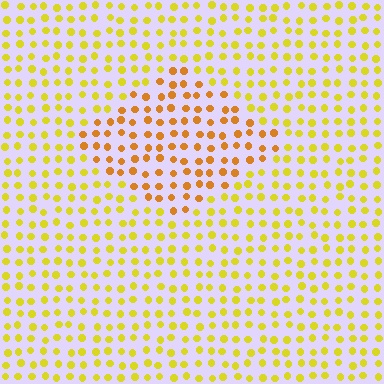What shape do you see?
I see a diamond.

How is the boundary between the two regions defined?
The boundary is defined purely by a slight shift in hue (about 28 degrees). Spacing, size, and orientation are identical on both sides.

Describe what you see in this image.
The image is filled with small yellow elements in a uniform arrangement. A diamond-shaped region is visible where the elements are tinted to a slightly different hue, forming a subtle color boundary.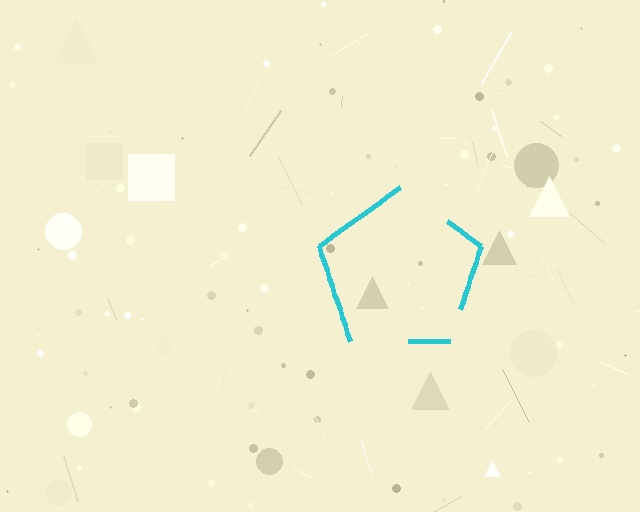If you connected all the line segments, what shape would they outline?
They would outline a pentagon.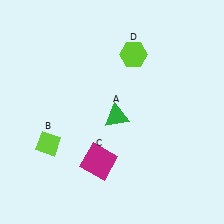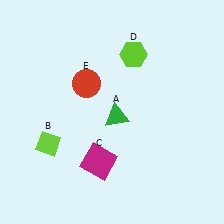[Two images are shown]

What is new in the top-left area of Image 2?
A red circle (E) was added in the top-left area of Image 2.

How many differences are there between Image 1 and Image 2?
There is 1 difference between the two images.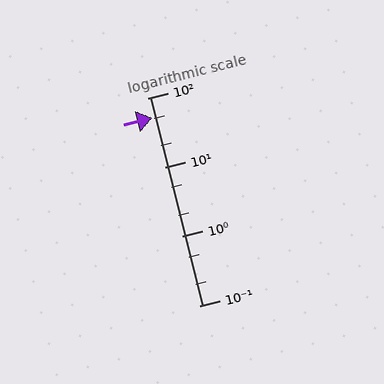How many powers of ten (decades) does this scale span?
The scale spans 3 decades, from 0.1 to 100.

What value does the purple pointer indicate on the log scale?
The pointer indicates approximately 51.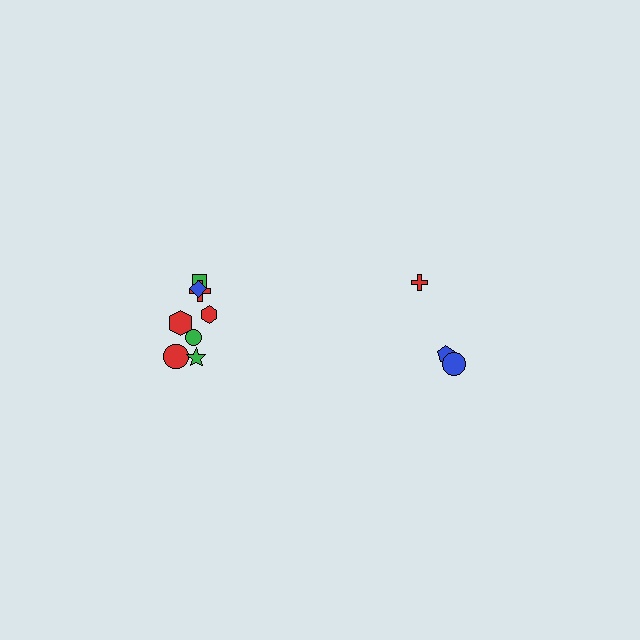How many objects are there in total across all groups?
There are 11 objects.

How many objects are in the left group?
There are 8 objects.